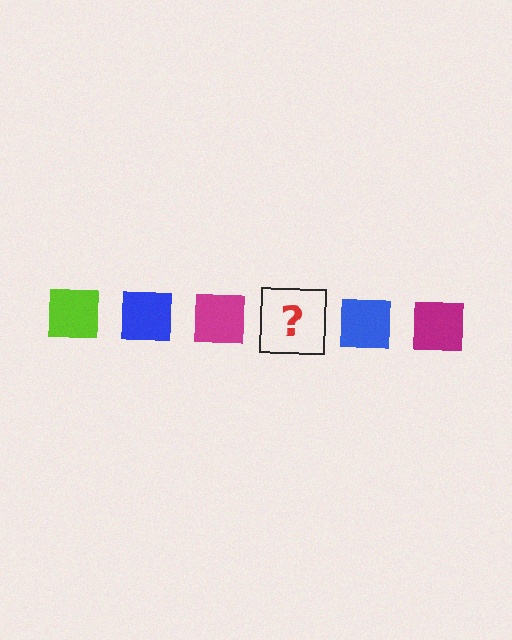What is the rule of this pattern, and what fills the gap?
The rule is that the pattern cycles through lime, blue, magenta squares. The gap should be filled with a lime square.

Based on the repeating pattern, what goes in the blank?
The blank should be a lime square.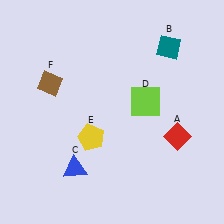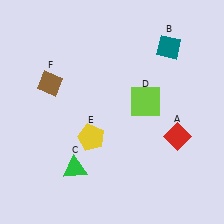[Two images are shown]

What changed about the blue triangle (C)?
In Image 1, C is blue. In Image 2, it changed to green.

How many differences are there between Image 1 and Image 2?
There is 1 difference between the two images.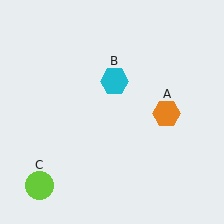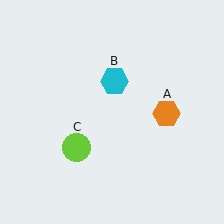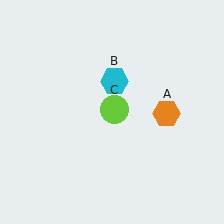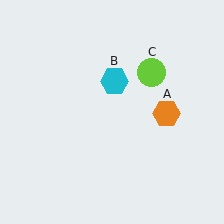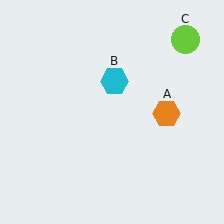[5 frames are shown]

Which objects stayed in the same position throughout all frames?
Orange hexagon (object A) and cyan hexagon (object B) remained stationary.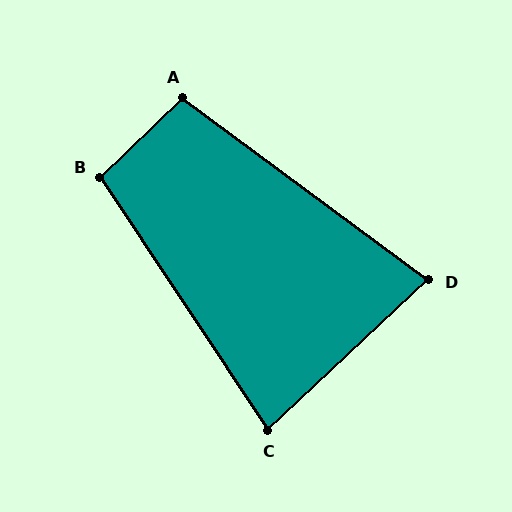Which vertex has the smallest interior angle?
D, at approximately 79 degrees.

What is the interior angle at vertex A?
Approximately 99 degrees (obtuse).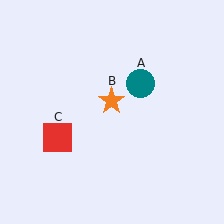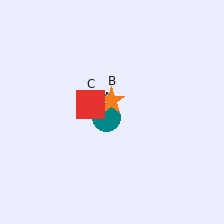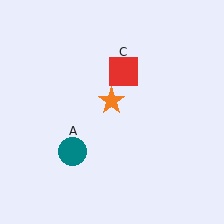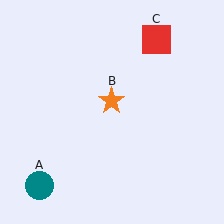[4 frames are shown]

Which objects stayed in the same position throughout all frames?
Orange star (object B) remained stationary.